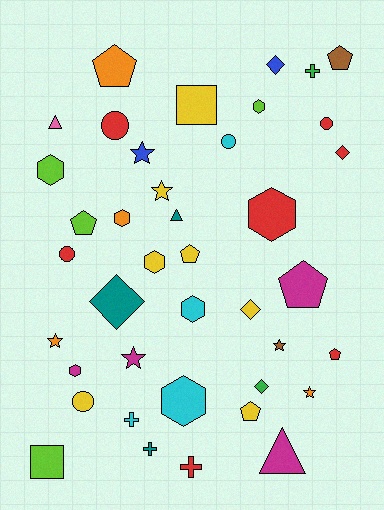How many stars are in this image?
There are 6 stars.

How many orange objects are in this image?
There are 4 orange objects.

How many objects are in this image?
There are 40 objects.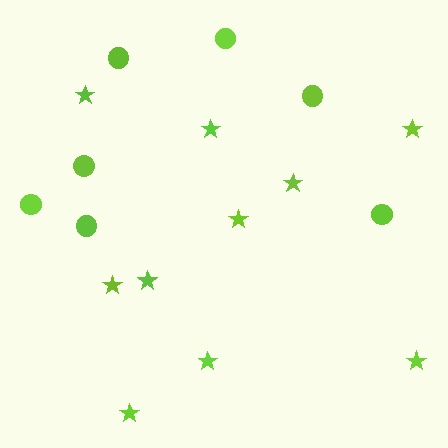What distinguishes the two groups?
There are 2 groups: one group of circles (7) and one group of stars (10).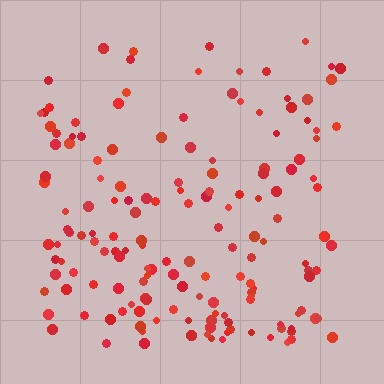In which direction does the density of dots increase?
From top to bottom, with the bottom side densest.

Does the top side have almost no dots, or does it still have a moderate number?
Still a moderate number, just noticeably fewer than the bottom.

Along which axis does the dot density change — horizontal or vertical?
Vertical.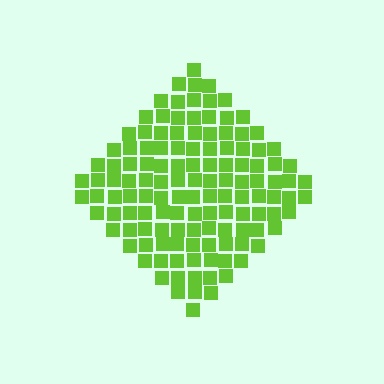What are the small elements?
The small elements are squares.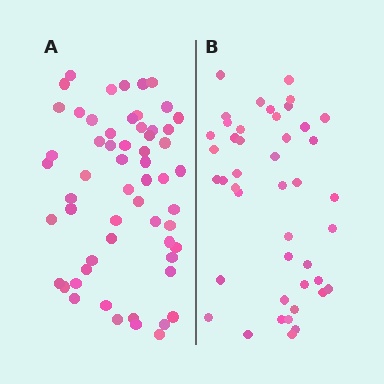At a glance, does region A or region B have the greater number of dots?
Region A (the left region) has more dots.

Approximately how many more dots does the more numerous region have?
Region A has approximately 15 more dots than region B.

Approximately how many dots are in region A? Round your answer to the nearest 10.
About 60 dots. (The exact count is 58, which rounds to 60.)